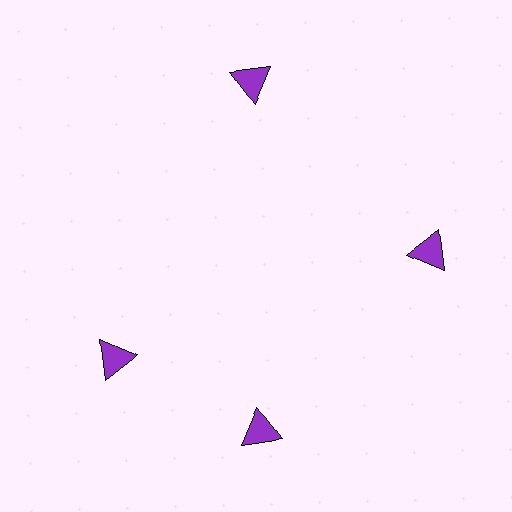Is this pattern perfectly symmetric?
No. The 4 purple triangles are arranged in a ring, but one element near the 9 o'clock position is rotated out of alignment along the ring, breaking the 4-fold rotational symmetry.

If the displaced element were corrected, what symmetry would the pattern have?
It would have 4-fold rotational symmetry — the pattern would map onto itself every 90 degrees.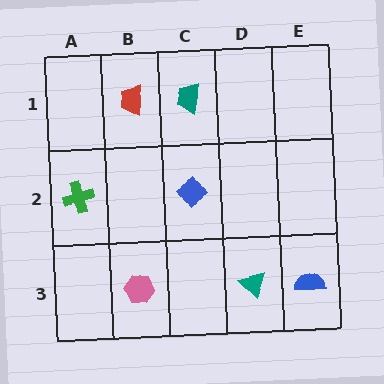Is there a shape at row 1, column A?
No, that cell is empty.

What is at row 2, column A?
A green cross.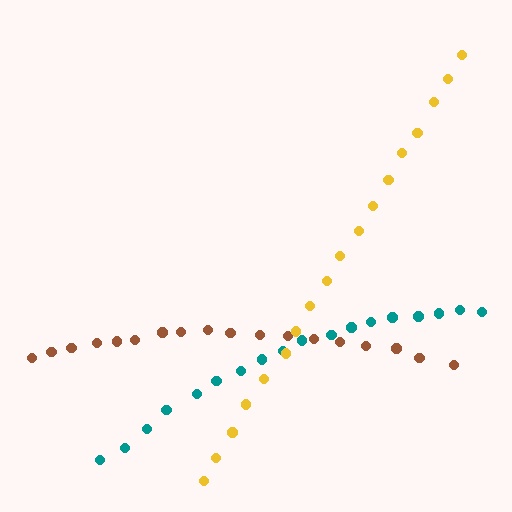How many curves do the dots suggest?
There are 3 distinct paths.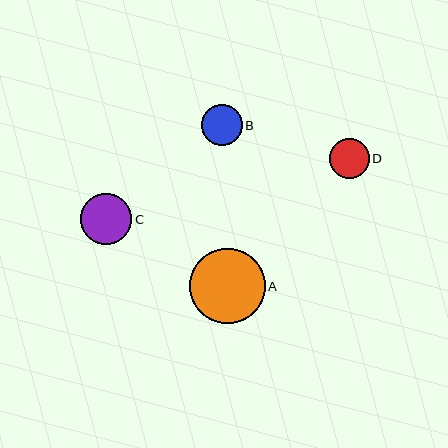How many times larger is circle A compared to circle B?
Circle A is approximately 1.8 times the size of circle B.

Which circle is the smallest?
Circle D is the smallest with a size of approximately 40 pixels.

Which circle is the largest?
Circle A is the largest with a size of approximately 76 pixels.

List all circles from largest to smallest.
From largest to smallest: A, C, B, D.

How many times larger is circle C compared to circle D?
Circle C is approximately 1.3 times the size of circle D.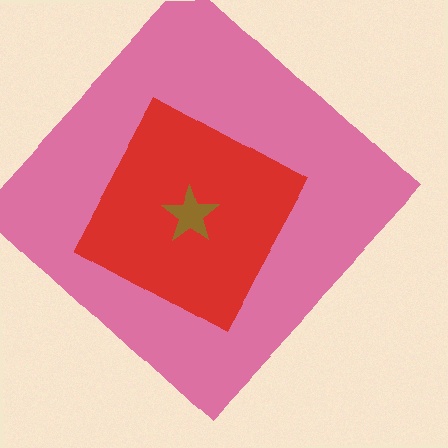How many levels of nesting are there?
3.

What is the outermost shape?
The pink diamond.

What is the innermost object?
The brown star.